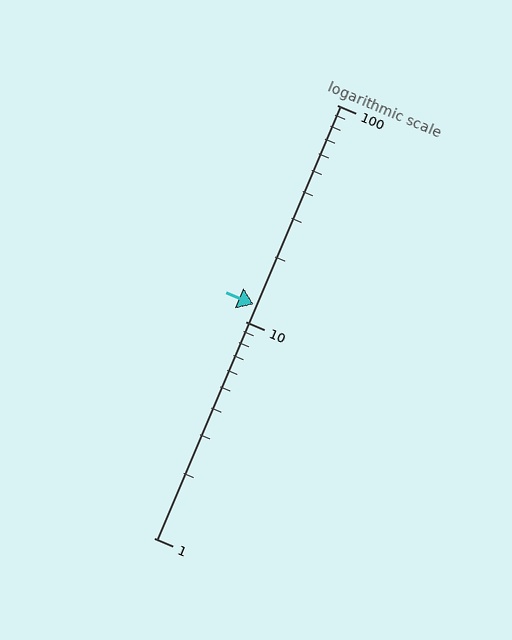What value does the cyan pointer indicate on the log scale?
The pointer indicates approximately 12.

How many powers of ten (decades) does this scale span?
The scale spans 2 decades, from 1 to 100.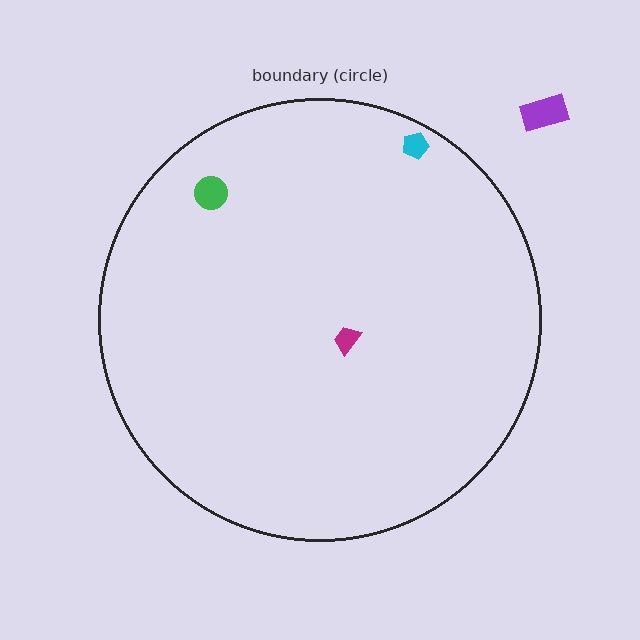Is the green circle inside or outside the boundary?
Inside.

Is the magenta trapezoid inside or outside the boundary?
Inside.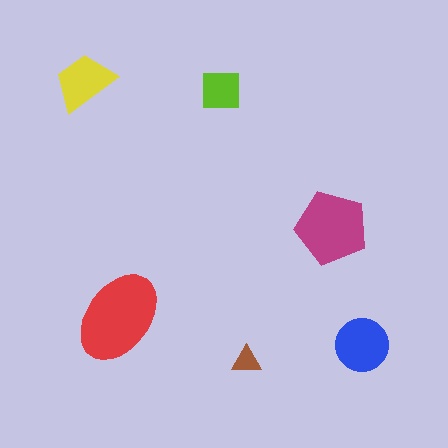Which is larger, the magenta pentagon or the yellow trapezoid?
The magenta pentagon.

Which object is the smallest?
The brown triangle.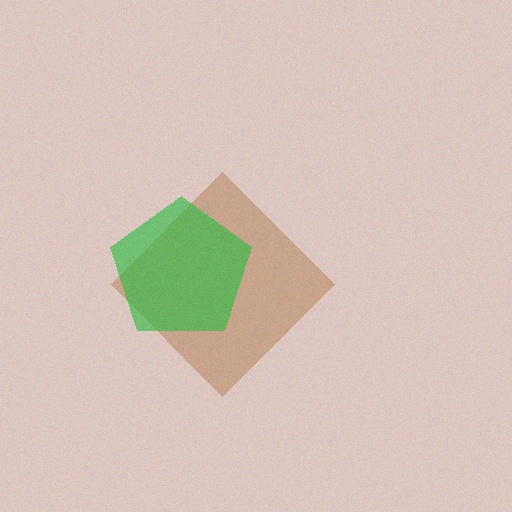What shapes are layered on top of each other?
The layered shapes are: a brown diamond, a green pentagon.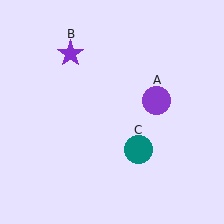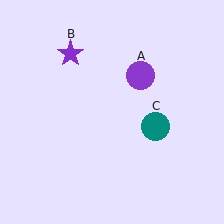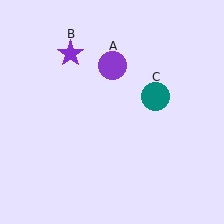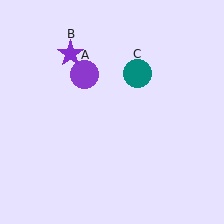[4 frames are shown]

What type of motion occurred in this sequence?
The purple circle (object A), teal circle (object C) rotated counterclockwise around the center of the scene.